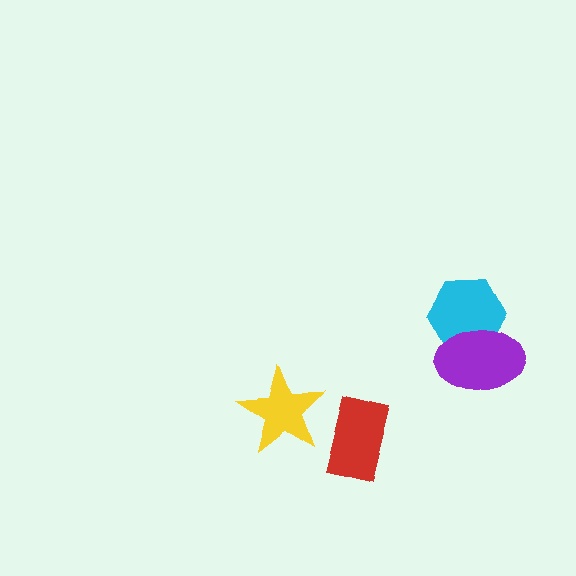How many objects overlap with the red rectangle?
0 objects overlap with the red rectangle.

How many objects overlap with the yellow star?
0 objects overlap with the yellow star.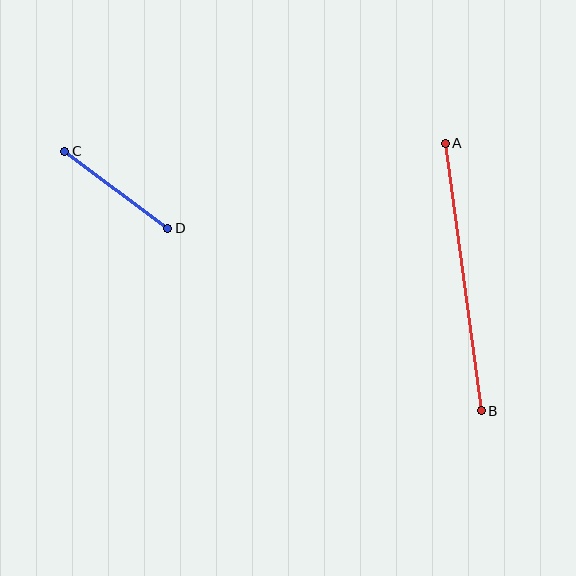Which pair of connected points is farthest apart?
Points A and B are farthest apart.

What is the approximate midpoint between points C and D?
The midpoint is at approximately (116, 190) pixels.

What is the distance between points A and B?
The distance is approximately 270 pixels.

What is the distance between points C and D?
The distance is approximately 129 pixels.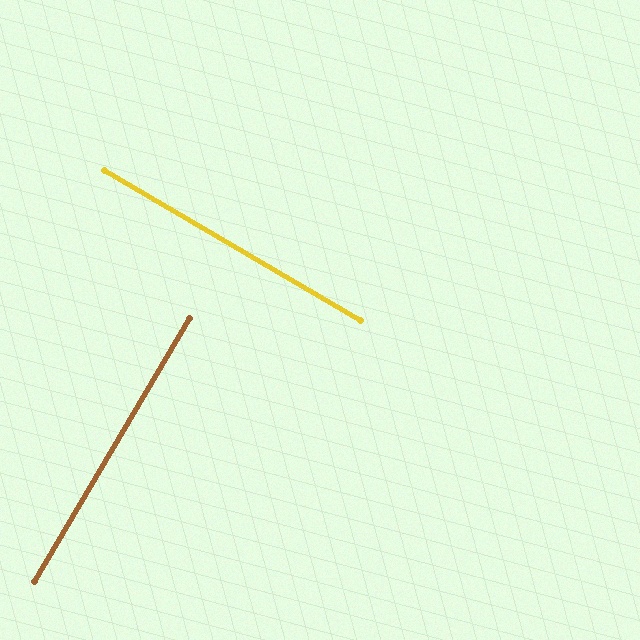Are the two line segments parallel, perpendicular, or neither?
Perpendicular — they meet at approximately 90°.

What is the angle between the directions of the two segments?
Approximately 90 degrees.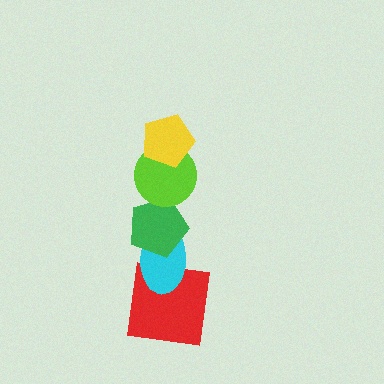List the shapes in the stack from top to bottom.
From top to bottom: the yellow pentagon, the lime circle, the green pentagon, the cyan ellipse, the red square.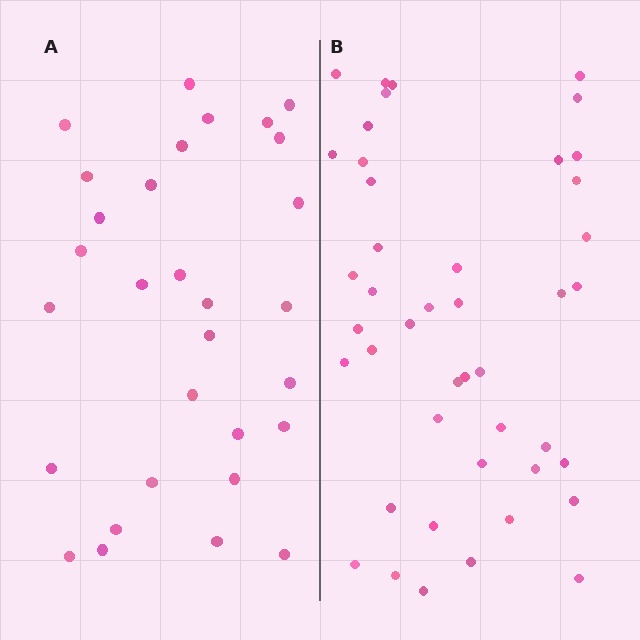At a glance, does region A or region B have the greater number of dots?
Region B (the right region) has more dots.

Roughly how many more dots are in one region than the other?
Region B has approximately 15 more dots than region A.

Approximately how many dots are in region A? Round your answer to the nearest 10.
About 30 dots.